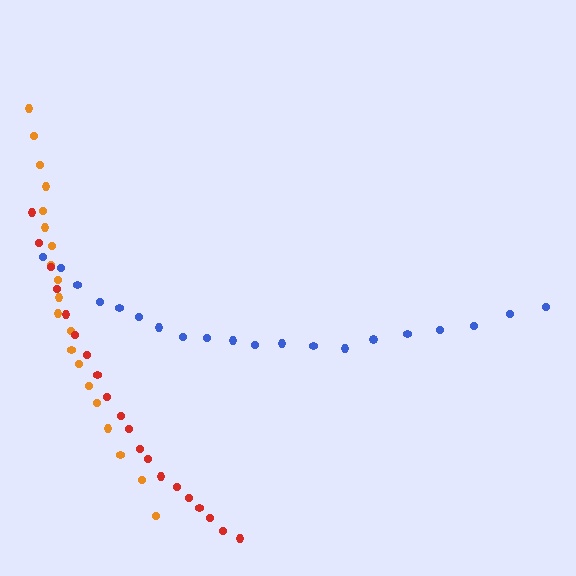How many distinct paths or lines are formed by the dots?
There are 3 distinct paths.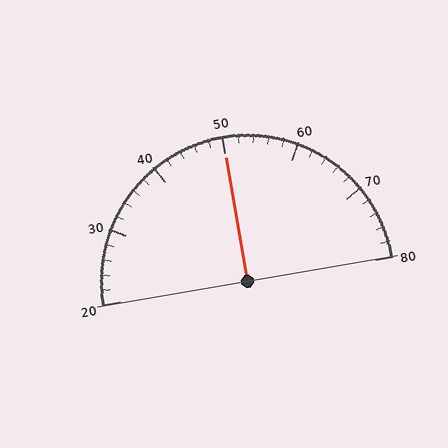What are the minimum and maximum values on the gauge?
The gauge ranges from 20 to 80.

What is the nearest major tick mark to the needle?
The nearest major tick mark is 50.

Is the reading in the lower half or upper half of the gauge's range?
The reading is in the upper half of the range (20 to 80).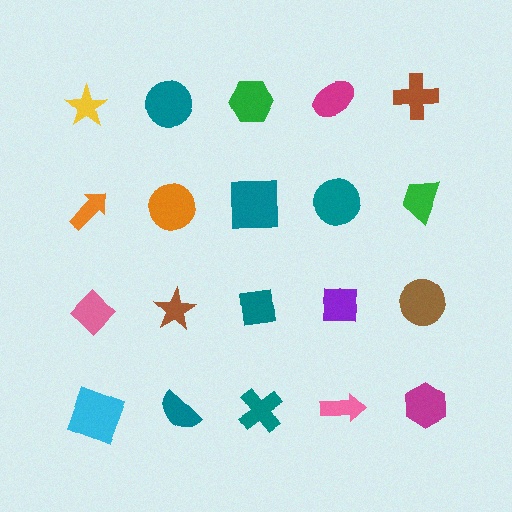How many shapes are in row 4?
5 shapes.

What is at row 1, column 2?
A teal circle.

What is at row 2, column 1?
An orange arrow.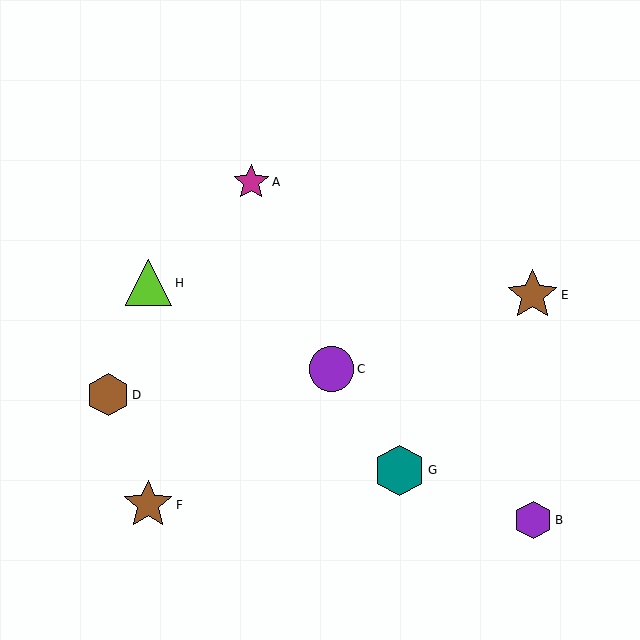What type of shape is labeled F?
Shape F is a brown star.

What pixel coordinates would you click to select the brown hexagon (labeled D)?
Click at (108, 395) to select the brown hexagon D.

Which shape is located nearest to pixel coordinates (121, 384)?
The brown hexagon (labeled D) at (108, 395) is nearest to that location.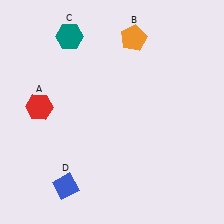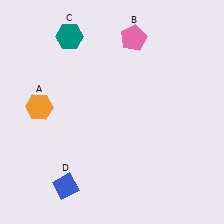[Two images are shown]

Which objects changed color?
A changed from red to orange. B changed from orange to pink.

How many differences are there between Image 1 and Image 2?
There are 2 differences between the two images.